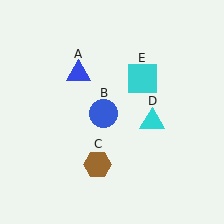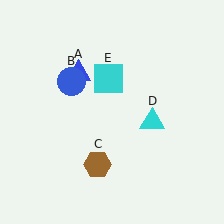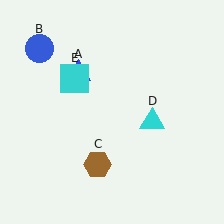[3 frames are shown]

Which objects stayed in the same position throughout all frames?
Blue triangle (object A) and brown hexagon (object C) and cyan triangle (object D) remained stationary.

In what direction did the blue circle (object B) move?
The blue circle (object B) moved up and to the left.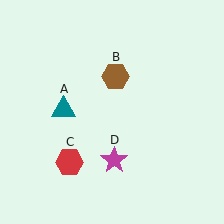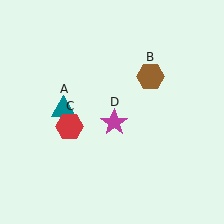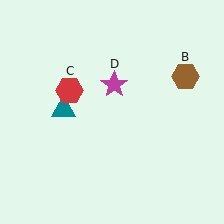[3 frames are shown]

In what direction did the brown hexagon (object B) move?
The brown hexagon (object B) moved right.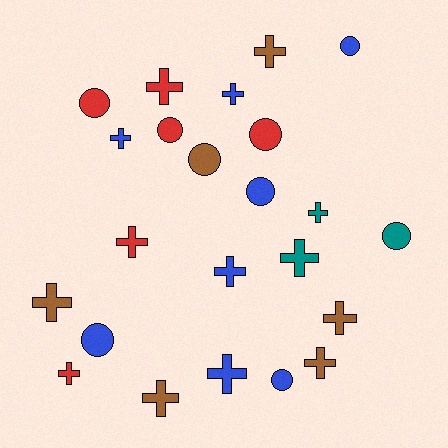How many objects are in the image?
There are 23 objects.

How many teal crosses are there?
There are 2 teal crosses.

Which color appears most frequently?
Blue, with 8 objects.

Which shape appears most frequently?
Cross, with 14 objects.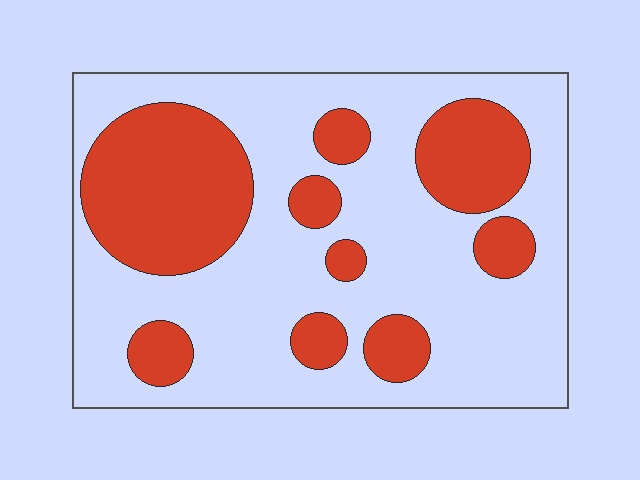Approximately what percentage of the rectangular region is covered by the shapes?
Approximately 30%.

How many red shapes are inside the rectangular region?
9.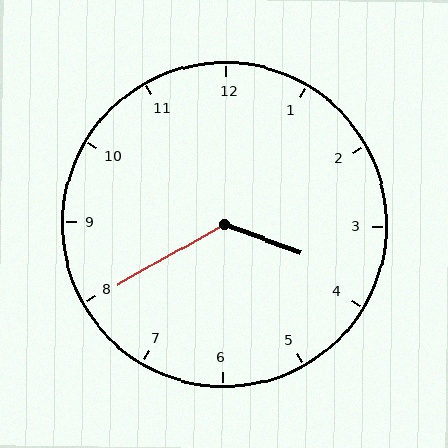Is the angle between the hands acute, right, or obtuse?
It is obtuse.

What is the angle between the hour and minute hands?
Approximately 130 degrees.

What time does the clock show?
3:40.